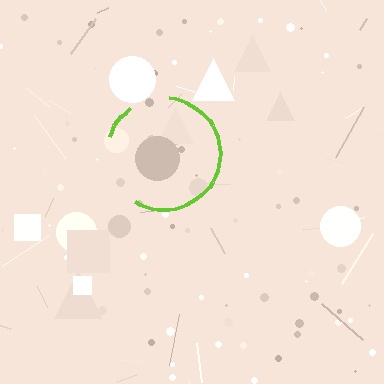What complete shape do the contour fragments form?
The contour fragments form a circle.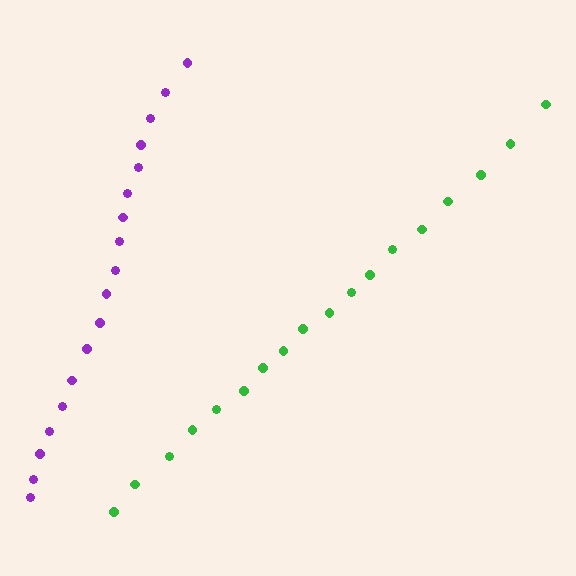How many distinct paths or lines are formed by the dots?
There are 2 distinct paths.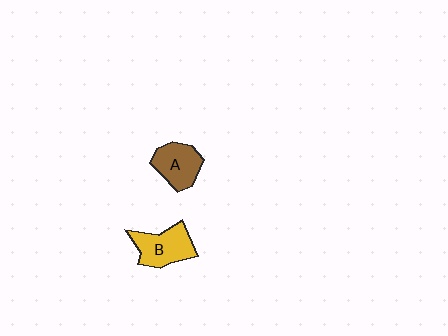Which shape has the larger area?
Shape B (yellow).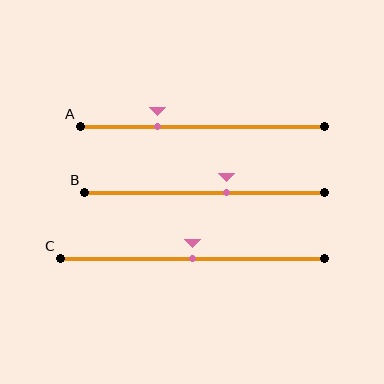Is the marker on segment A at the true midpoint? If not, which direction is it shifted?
No, the marker on segment A is shifted to the left by about 18% of the segment length.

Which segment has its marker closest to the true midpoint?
Segment C has its marker closest to the true midpoint.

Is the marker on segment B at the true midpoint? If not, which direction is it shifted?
No, the marker on segment B is shifted to the right by about 9% of the segment length.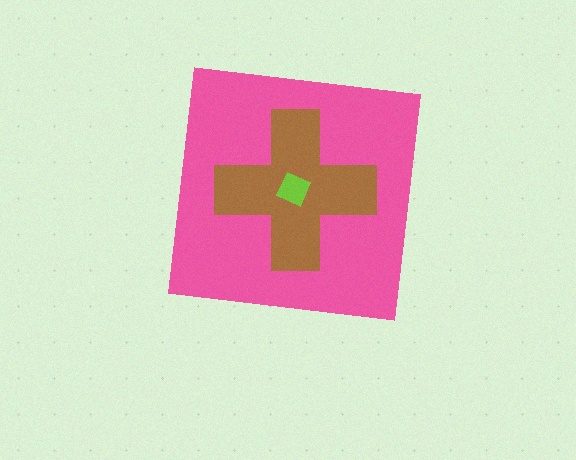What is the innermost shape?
The lime square.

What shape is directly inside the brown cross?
The lime square.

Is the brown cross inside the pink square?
Yes.